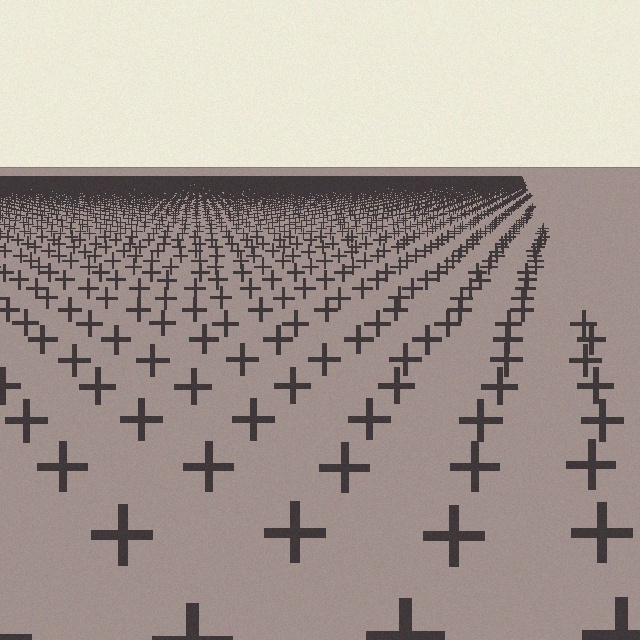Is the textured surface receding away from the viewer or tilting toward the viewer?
The surface is receding away from the viewer. Texture elements get smaller and denser toward the top.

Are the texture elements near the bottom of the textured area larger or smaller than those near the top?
Larger. Near the bottom, elements are closer to the viewer and appear at a bigger on-screen size.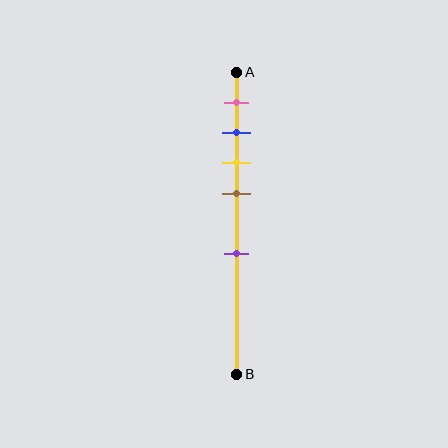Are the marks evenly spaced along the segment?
No, the marks are not evenly spaced.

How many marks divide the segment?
There are 5 marks dividing the segment.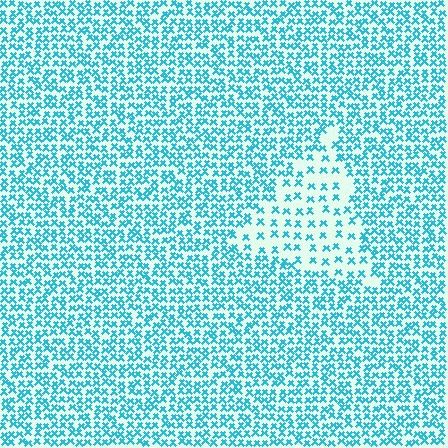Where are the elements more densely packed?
The elements are more densely packed outside the triangle boundary.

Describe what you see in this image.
The image contains small cyan elements arranged at two different densities. A triangle-shaped region is visible where the elements are less densely packed than the surrounding area.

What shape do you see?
I see a triangle.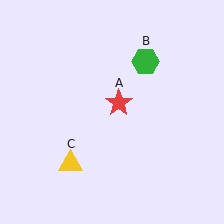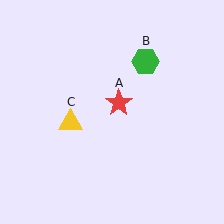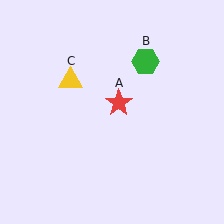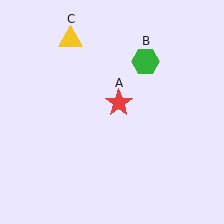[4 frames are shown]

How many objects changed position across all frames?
1 object changed position: yellow triangle (object C).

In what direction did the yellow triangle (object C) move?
The yellow triangle (object C) moved up.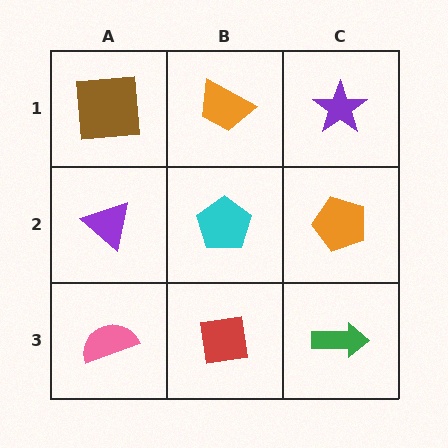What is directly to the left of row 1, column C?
An orange trapezoid.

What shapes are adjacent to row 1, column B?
A cyan pentagon (row 2, column B), a brown square (row 1, column A), a purple star (row 1, column C).